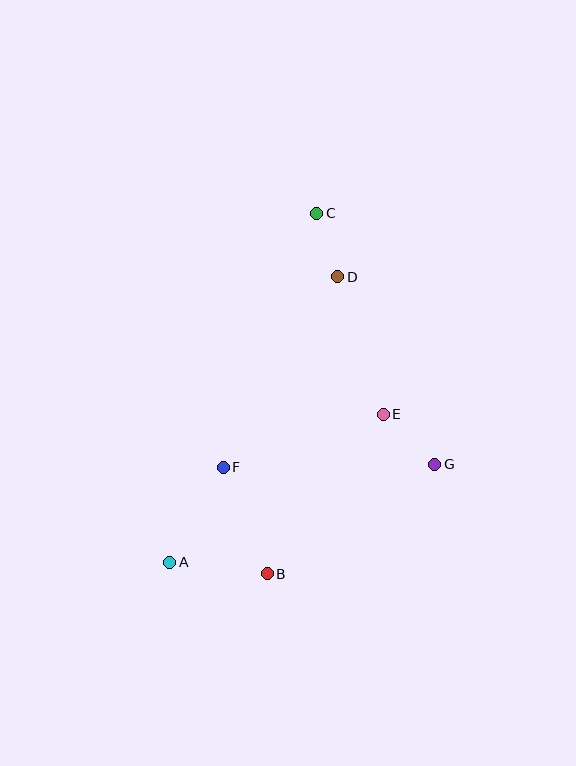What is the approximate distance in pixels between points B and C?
The distance between B and C is approximately 364 pixels.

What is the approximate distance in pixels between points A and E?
The distance between A and E is approximately 260 pixels.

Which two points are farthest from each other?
Points A and C are farthest from each other.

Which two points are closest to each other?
Points C and D are closest to each other.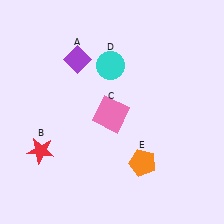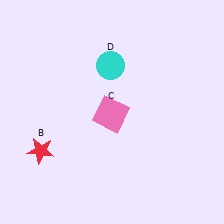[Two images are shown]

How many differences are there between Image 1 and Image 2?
There are 2 differences between the two images.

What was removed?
The purple diamond (A), the orange pentagon (E) were removed in Image 2.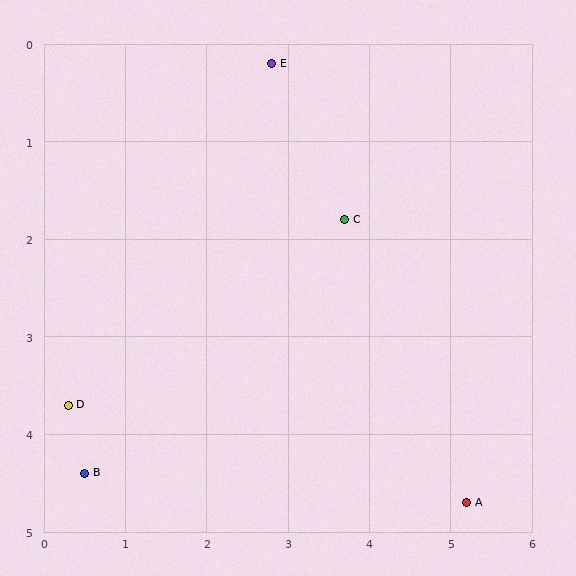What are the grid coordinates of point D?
Point D is at approximately (0.3, 3.7).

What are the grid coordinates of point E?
Point E is at approximately (2.8, 0.2).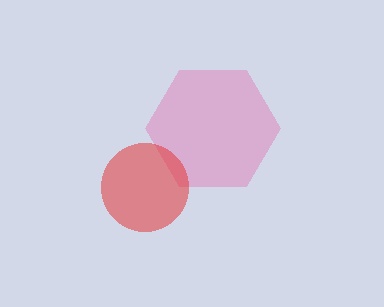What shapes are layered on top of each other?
The layered shapes are: a pink hexagon, a red circle.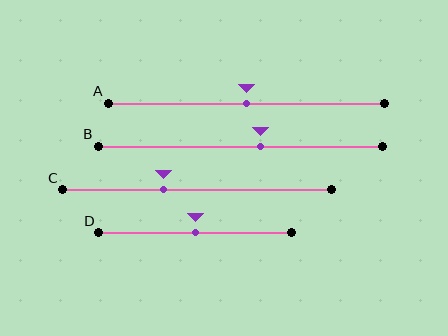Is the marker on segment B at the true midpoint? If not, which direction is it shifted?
No, the marker on segment B is shifted to the right by about 7% of the segment length.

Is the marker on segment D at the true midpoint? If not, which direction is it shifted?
Yes, the marker on segment D is at the true midpoint.